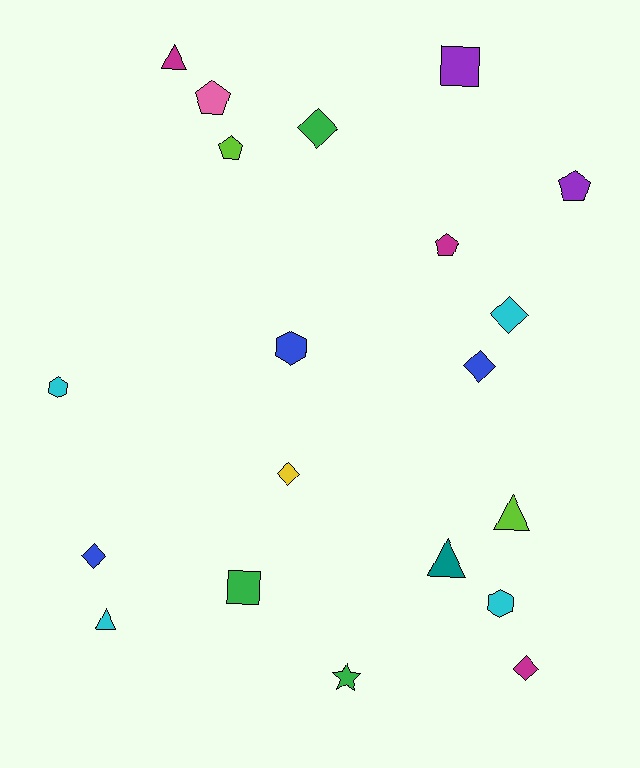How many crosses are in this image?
There are no crosses.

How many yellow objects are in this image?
There is 1 yellow object.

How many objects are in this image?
There are 20 objects.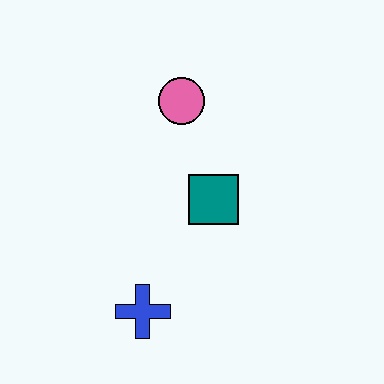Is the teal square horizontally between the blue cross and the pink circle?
No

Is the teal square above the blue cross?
Yes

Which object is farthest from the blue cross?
The pink circle is farthest from the blue cross.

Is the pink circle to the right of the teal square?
No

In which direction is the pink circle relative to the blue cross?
The pink circle is above the blue cross.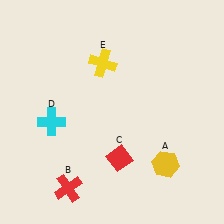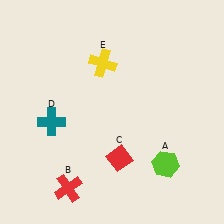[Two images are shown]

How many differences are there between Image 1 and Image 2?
There are 2 differences between the two images.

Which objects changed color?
A changed from yellow to lime. D changed from cyan to teal.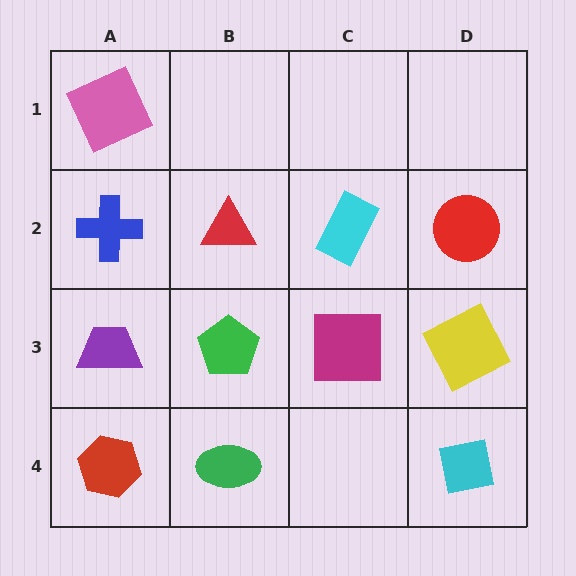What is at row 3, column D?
A yellow square.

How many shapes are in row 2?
4 shapes.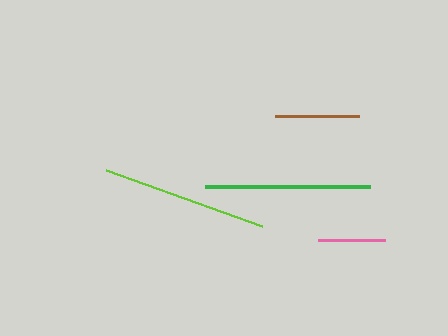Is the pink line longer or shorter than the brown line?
The brown line is longer than the pink line.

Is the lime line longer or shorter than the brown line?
The lime line is longer than the brown line.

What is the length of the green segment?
The green segment is approximately 166 pixels long.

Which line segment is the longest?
The green line is the longest at approximately 166 pixels.